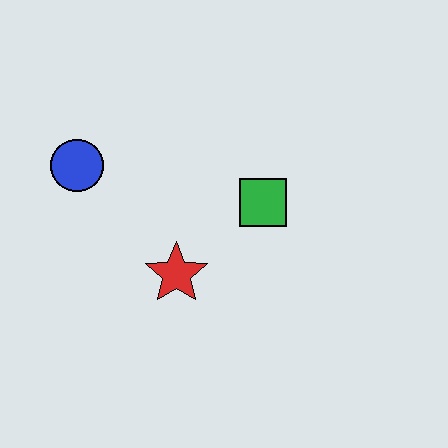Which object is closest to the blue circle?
The red star is closest to the blue circle.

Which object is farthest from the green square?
The blue circle is farthest from the green square.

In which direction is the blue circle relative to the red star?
The blue circle is above the red star.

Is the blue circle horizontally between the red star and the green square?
No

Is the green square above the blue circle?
No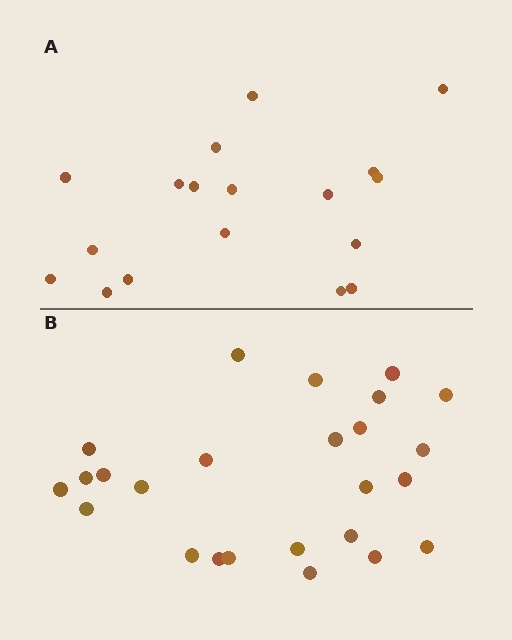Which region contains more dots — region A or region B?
Region B (the bottom region) has more dots.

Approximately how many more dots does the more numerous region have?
Region B has roughly 8 or so more dots than region A.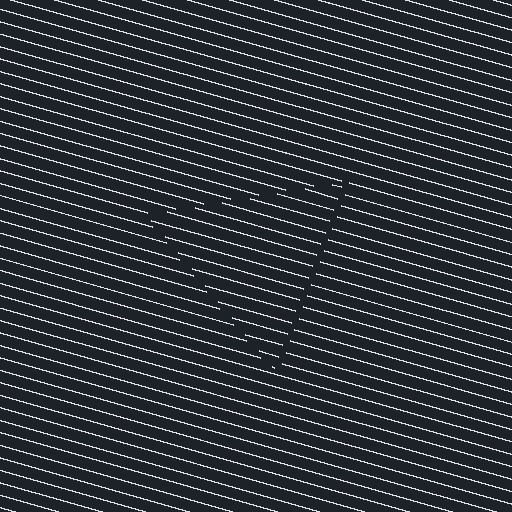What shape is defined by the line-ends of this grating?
An illusory triangle. The interior of the shape contains the same grating, shifted by half a period — the contour is defined by the phase discontinuity where line-ends from the inner and outer gratings abut.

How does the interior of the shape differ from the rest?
The interior of the shape contains the same grating, shifted by half a period — the contour is defined by the phase discontinuity where line-ends from the inner and outer gratings abut.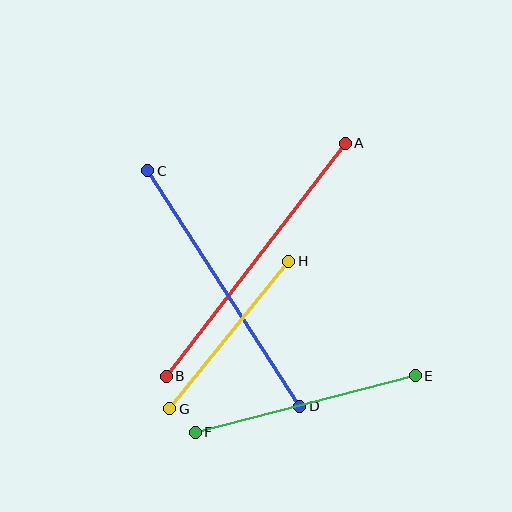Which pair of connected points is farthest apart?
Points A and B are farthest apart.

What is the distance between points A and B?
The distance is approximately 294 pixels.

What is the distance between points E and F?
The distance is approximately 227 pixels.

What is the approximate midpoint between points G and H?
The midpoint is at approximately (229, 335) pixels.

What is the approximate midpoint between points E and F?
The midpoint is at approximately (305, 404) pixels.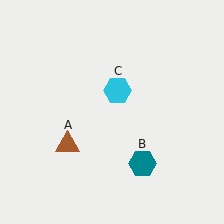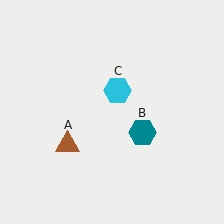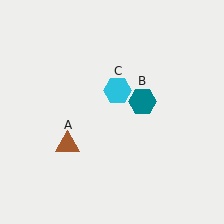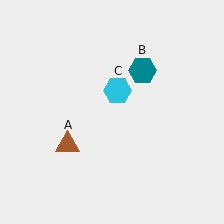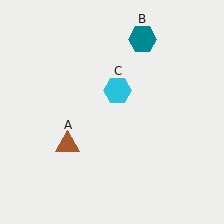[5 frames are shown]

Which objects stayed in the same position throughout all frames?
Brown triangle (object A) and cyan hexagon (object C) remained stationary.